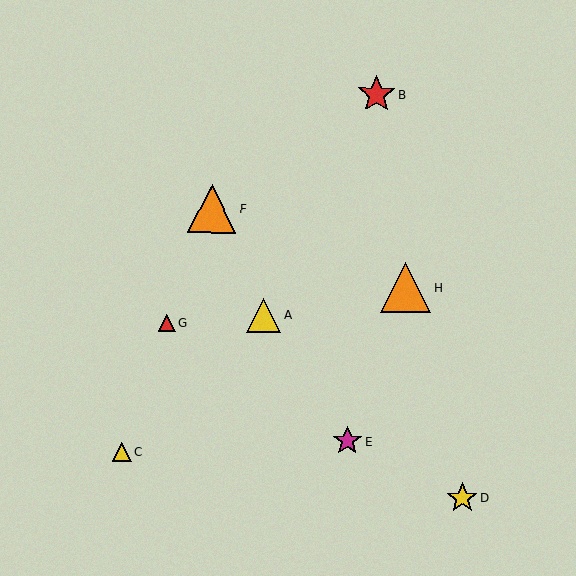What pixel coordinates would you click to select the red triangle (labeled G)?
Click at (167, 323) to select the red triangle G.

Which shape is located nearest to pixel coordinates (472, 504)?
The yellow star (labeled D) at (462, 498) is nearest to that location.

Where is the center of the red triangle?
The center of the red triangle is at (167, 323).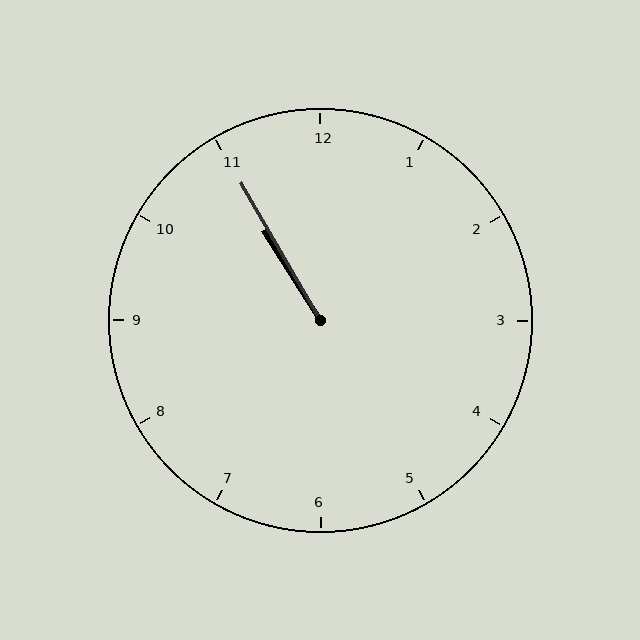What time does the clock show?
10:55.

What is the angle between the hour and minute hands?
Approximately 2 degrees.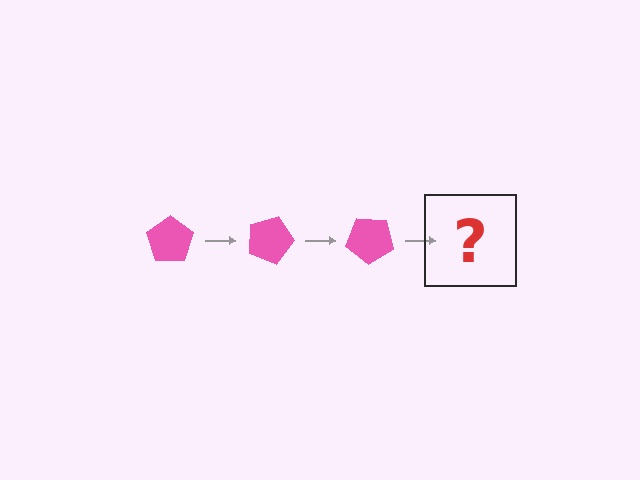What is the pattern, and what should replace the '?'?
The pattern is that the pentagon rotates 20 degrees each step. The '?' should be a pink pentagon rotated 60 degrees.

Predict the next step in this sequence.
The next step is a pink pentagon rotated 60 degrees.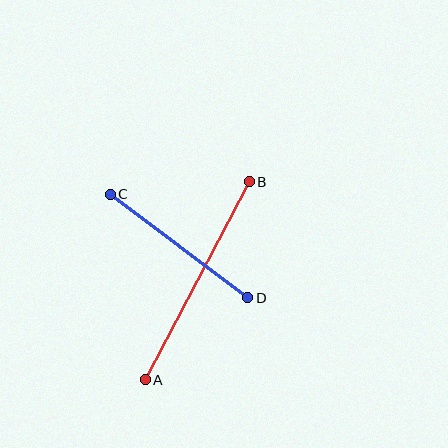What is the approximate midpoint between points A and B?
The midpoint is at approximately (197, 281) pixels.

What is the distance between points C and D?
The distance is approximately 172 pixels.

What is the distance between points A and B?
The distance is approximately 223 pixels.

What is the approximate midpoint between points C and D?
The midpoint is at approximately (179, 246) pixels.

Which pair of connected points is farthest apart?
Points A and B are farthest apart.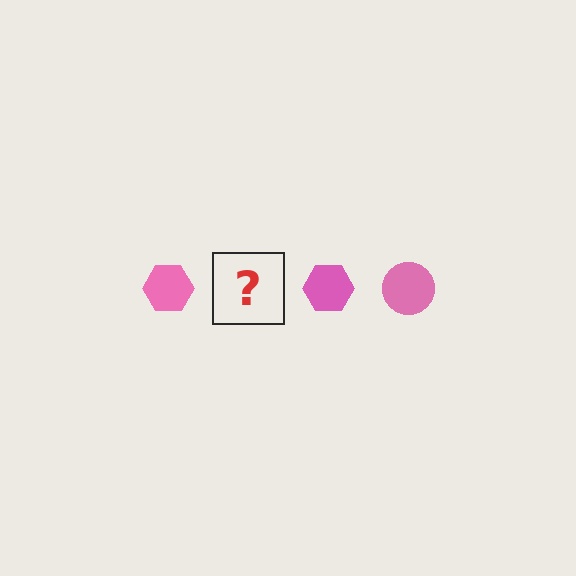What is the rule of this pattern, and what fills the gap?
The rule is that the pattern cycles through hexagon, circle shapes in pink. The gap should be filled with a pink circle.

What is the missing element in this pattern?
The missing element is a pink circle.